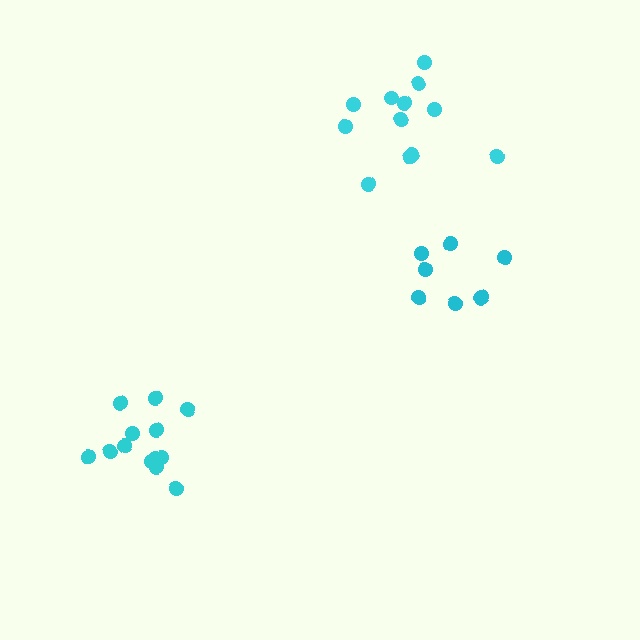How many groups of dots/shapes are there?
There are 3 groups.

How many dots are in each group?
Group 1: 8 dots, Group 2: 12 dots, Group 3: 13 dots (33 total).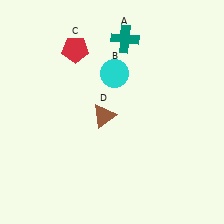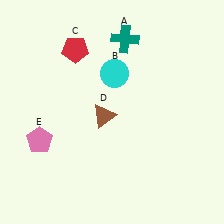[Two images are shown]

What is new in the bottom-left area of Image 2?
A pink pentagon (E) was added in the bottom-left area of Image 2.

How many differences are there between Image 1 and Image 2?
There is 1 difference between the two images.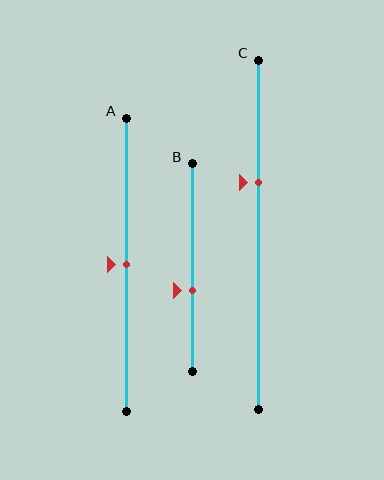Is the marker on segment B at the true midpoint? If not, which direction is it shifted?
No, the marker on segment B is shifted downward by about 11% of the segment length.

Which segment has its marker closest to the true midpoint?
Segment A has its marker closest to the true midpoint.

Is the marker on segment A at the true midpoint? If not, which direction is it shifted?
Yes, the marker on segment A is at the true midpoint.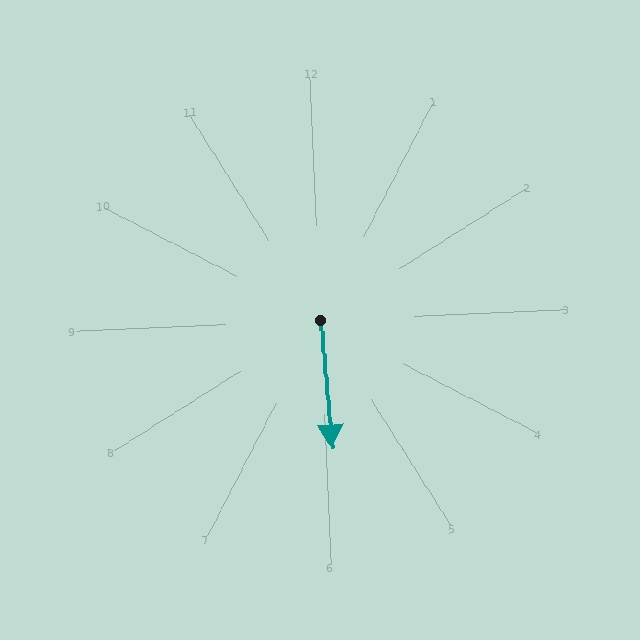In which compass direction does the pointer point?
South.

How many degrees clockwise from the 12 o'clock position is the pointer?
Approximately 177 degrees.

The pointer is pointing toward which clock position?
Roughly 6 o'clock.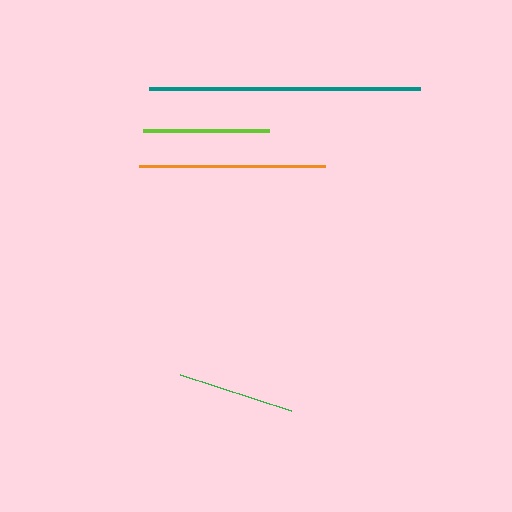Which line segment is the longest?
The teal line is the longest at approximately 271 pixels.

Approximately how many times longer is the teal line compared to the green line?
The teal line is approximately 2.3 times the length of the green line.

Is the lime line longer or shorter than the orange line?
The orange line is longer than the lime line.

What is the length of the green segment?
The green segment is approximately 116 pixels long.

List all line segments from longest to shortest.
From longest to shortest: teal, orange, lime, green.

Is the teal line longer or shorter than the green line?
The teal line is longer than the green line.